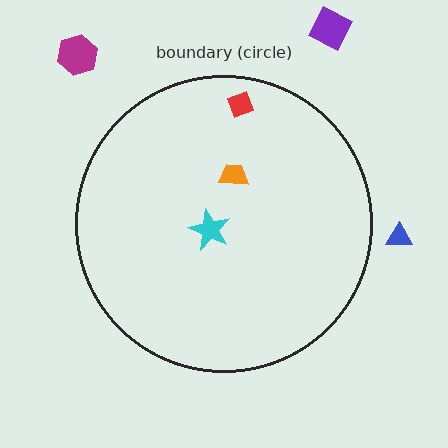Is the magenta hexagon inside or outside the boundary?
Outside.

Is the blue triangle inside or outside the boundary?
Outside.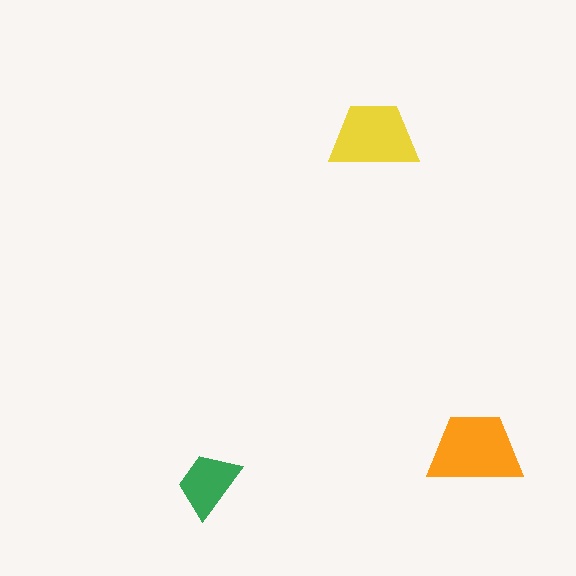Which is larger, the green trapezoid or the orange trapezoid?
The orange one.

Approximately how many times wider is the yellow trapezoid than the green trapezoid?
About 1.5 times wider.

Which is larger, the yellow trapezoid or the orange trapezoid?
The orange one.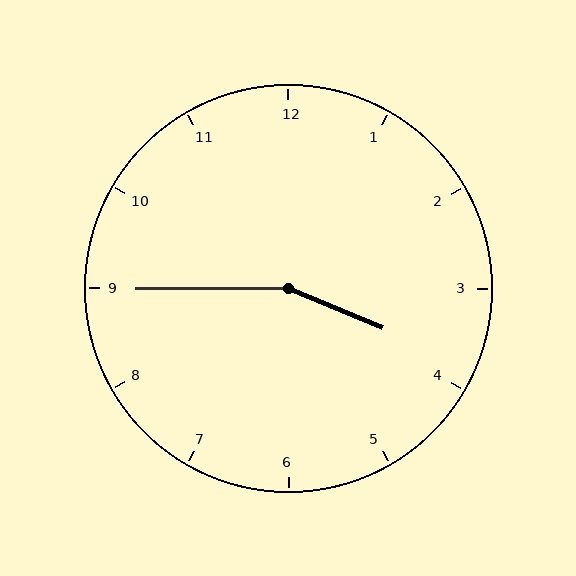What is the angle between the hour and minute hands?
Approximately 158 degrees.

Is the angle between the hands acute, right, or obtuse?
It is obtuse.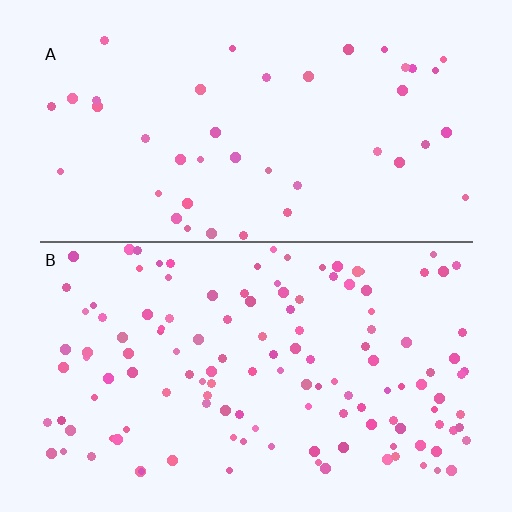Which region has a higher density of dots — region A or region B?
B (the bottom).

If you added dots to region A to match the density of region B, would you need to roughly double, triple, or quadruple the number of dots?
Approximately triple.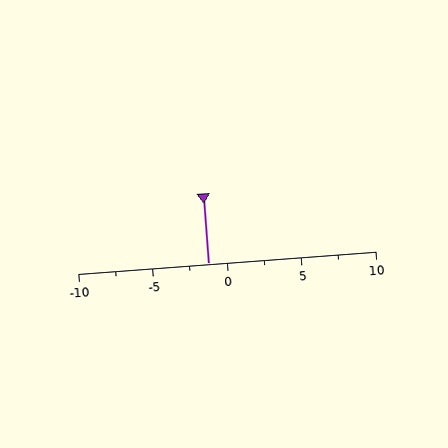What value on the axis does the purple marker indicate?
The marker indicates approximately -1.2.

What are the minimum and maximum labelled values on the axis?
The axis runs from -10 to 10.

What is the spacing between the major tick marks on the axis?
The major ticks are spaced 5 apart.